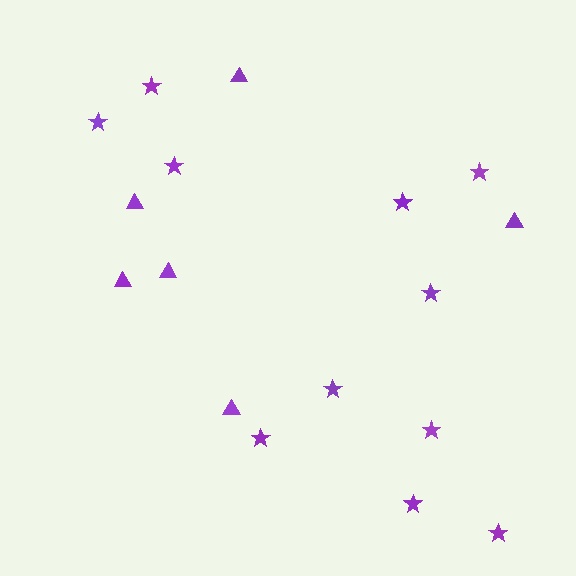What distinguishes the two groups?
There are 2 groups: one group of stars (11) and one group of triangles (6).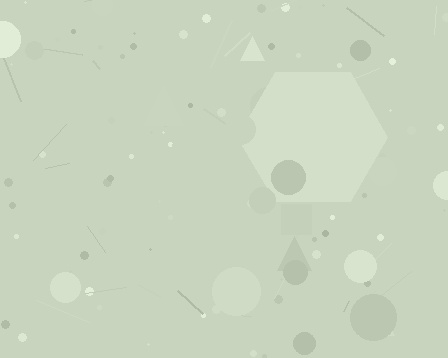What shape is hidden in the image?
A hexagon is hidden in the image.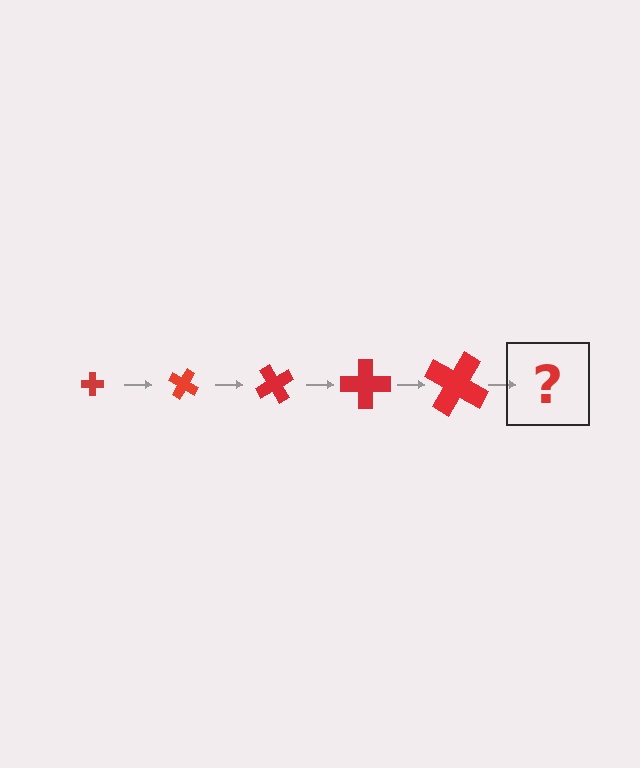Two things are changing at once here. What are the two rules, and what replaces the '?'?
The two rules are that the cross grows larger each step and it rotates 30 degrees each step. The '?' should be a cross, larger than the previous one and rotated 150 degrees from the start.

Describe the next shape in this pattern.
It should be a cross, larger than the previous one and rotated 150 degrees from the start.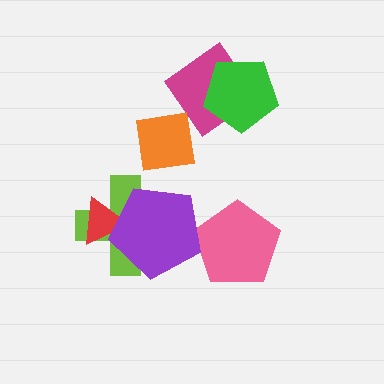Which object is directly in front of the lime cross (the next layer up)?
The red triangle is directly in front of the lime cross.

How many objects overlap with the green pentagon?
1 object overlaps with the green pentagon.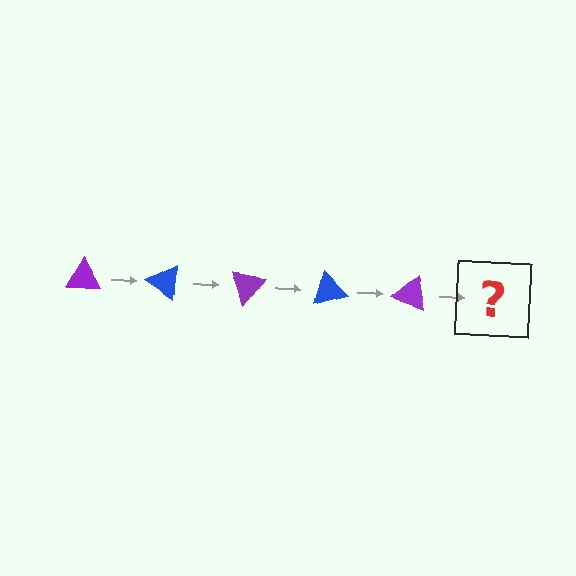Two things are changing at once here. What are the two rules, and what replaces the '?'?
The two rules are that it rotates 35 degrees each step and the color cycles through purple and blue. The '?' should be a blue triangle, rotated 175 degrees from the start.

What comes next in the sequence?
The next element should be a blue triangle, rotated 175 degrees from the start.